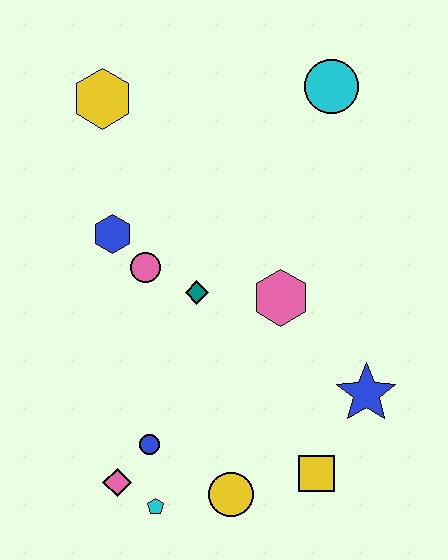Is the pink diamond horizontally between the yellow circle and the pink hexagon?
No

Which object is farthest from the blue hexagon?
The yellow square is farthest from the blue hexagon.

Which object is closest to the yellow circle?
The cyan pentagon is closest to the yellow circle.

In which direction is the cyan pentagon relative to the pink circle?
The cyan pentagon is below the pink circle.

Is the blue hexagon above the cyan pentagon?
Yes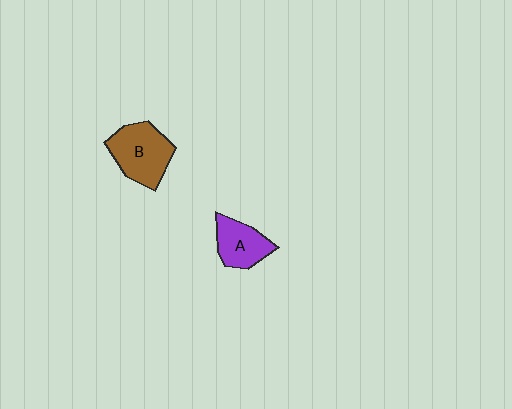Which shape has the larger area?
Shape B (brown).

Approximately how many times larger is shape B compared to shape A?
Approximately 1.4 times.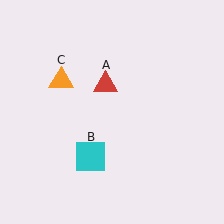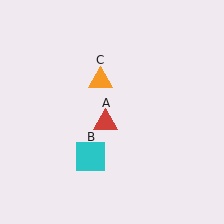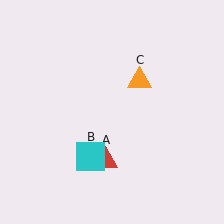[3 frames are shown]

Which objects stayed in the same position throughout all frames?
Cyan square (object B) remained stationary.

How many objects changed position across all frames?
2 objects changed position: red triangle (object A), orange triangle (object C).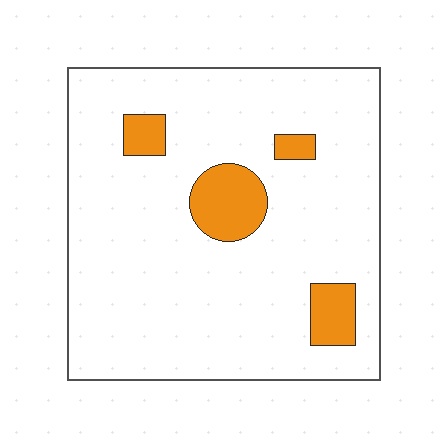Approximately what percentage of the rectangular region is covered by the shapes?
Approximately 10%.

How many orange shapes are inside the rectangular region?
4.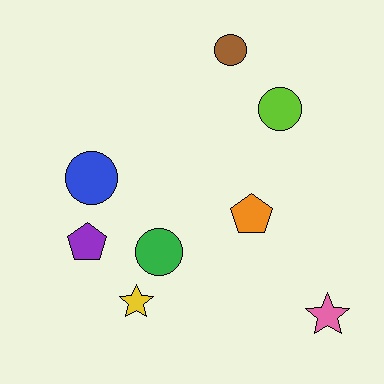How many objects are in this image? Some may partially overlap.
There are 8 objects.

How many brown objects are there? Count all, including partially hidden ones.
There is 1 brown object.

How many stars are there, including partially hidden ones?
There are 2 stars.